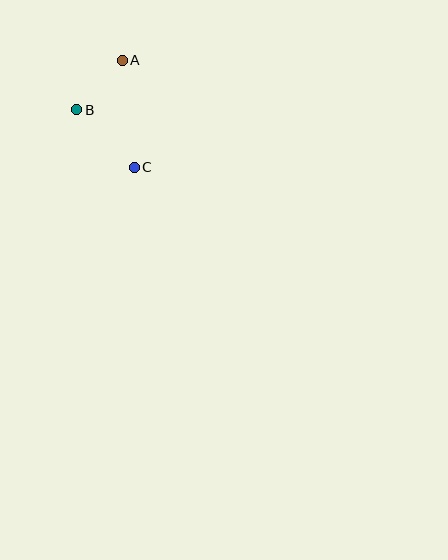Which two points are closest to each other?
Points A and B are closest to each other.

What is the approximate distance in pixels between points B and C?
The distance between B and C is approximately 81 pixels.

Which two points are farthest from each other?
Points A and C are farthest from each other.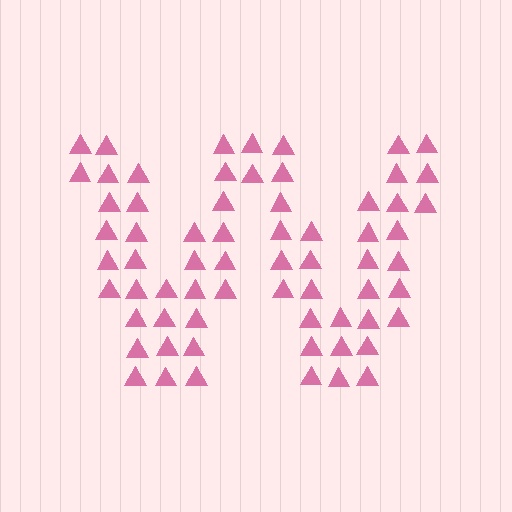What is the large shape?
The large shape is the letter W.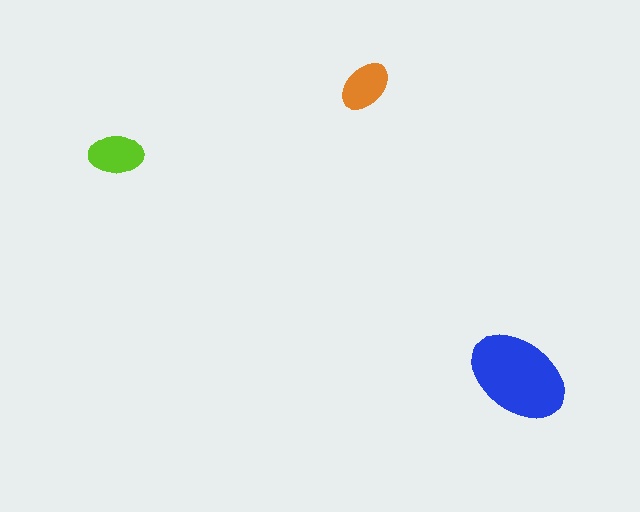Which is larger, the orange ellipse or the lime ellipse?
The lime one.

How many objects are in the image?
There are 3 objects in the image.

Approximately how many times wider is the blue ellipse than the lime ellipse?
About 2 times wider.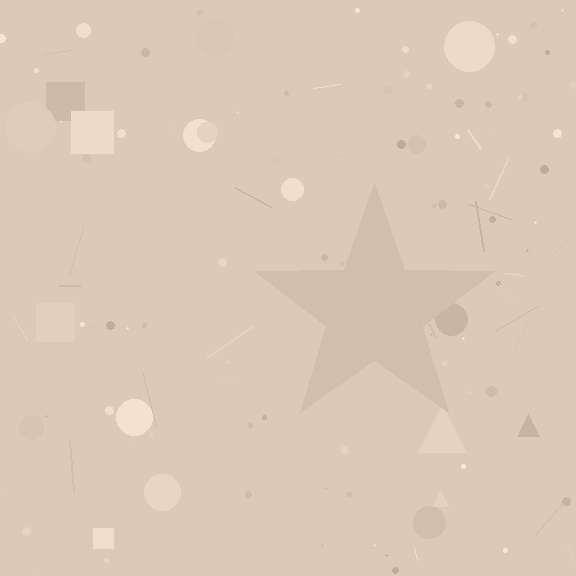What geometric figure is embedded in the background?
A star is embedded in the background.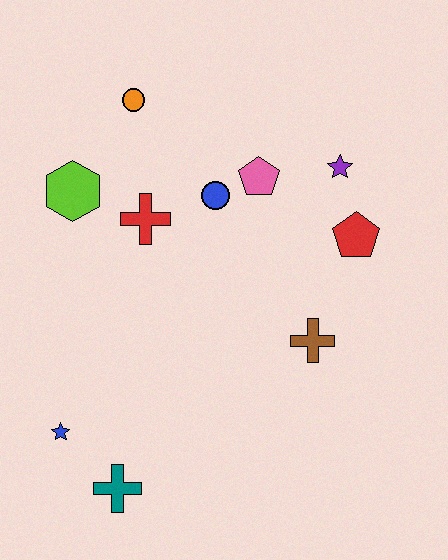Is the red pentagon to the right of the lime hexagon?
Yes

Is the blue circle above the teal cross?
Yes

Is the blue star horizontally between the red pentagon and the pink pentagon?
No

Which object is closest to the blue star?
The teal cross is closest to the blue star.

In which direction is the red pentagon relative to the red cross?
The red pentagon is to the right of the red cross.